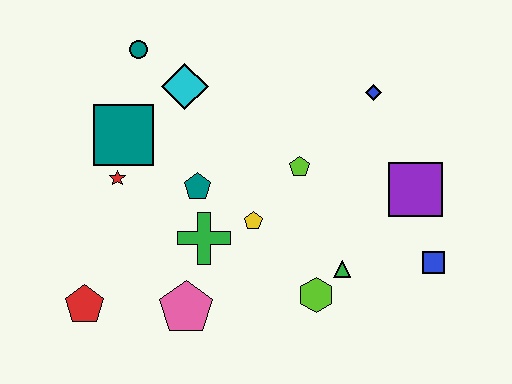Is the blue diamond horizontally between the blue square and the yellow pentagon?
Yes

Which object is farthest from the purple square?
The red pentagon is farthest from the purple square.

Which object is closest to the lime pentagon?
The yellow pentagon is closest to the lime pentagon.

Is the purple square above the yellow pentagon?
Yes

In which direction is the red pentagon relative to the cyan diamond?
The red pentagon is below the cyan diamond.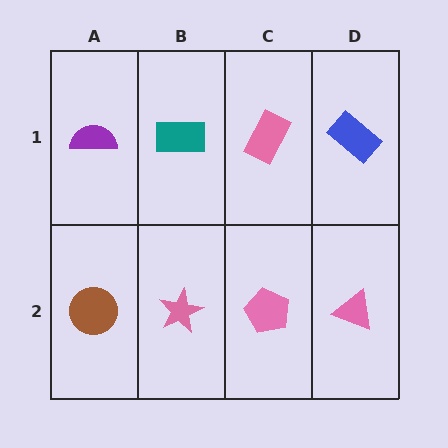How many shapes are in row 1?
4 shapes.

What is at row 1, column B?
A teal rectangle.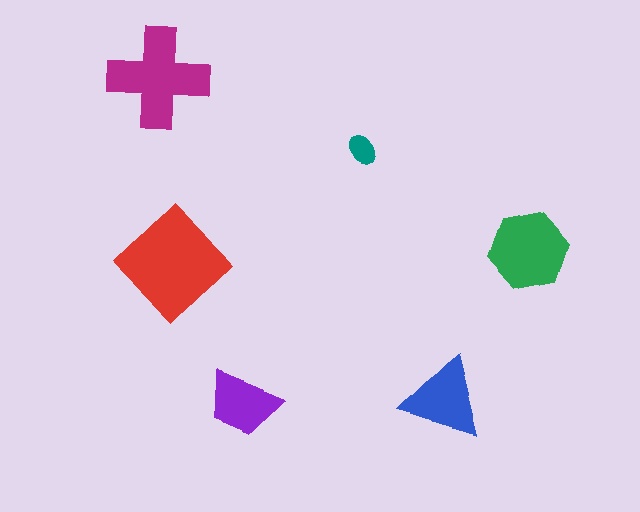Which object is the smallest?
The teal ellipse.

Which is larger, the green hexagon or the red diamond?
The red diamond.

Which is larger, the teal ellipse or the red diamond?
The red diamond.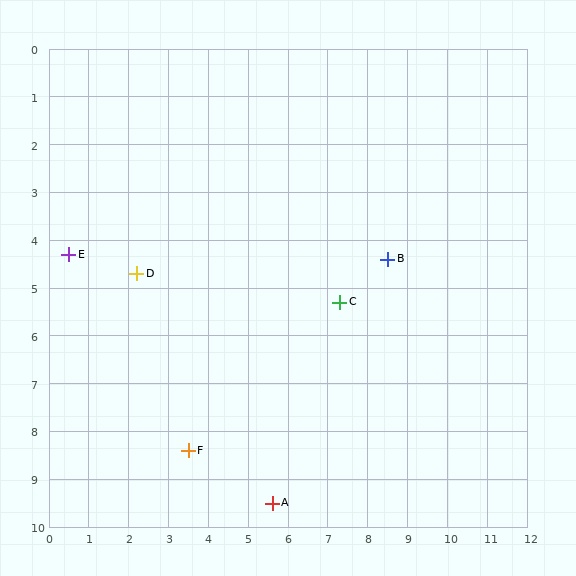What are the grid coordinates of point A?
Point A is at approximately (5.6, 9.5).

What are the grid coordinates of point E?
Point E is at approximately (0.5, 4.3).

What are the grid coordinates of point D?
Point D is at approximately (2.2, 4.7).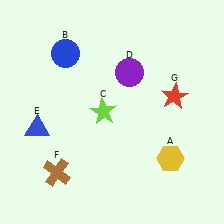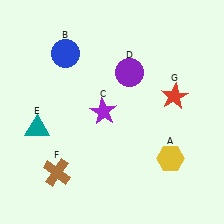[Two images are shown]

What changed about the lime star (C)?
In Image 1, C is lime. In Image 2, it changed to purple.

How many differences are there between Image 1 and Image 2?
There are 2 differences between the two images.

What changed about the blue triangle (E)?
In Image 1, E is blue. In Image 2, it changed to teal.